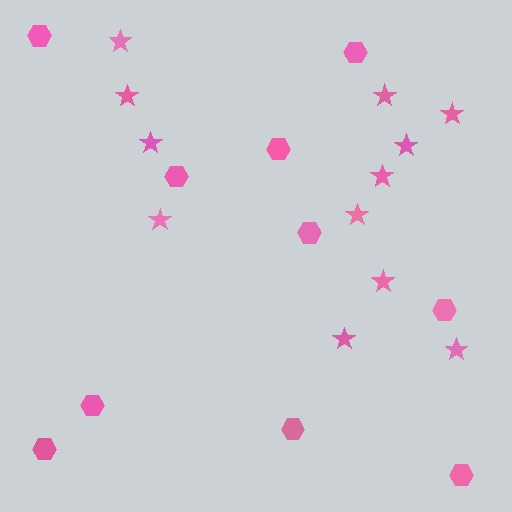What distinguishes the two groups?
There are 2 groups: one group of stars (12) and one group of hexagons (10).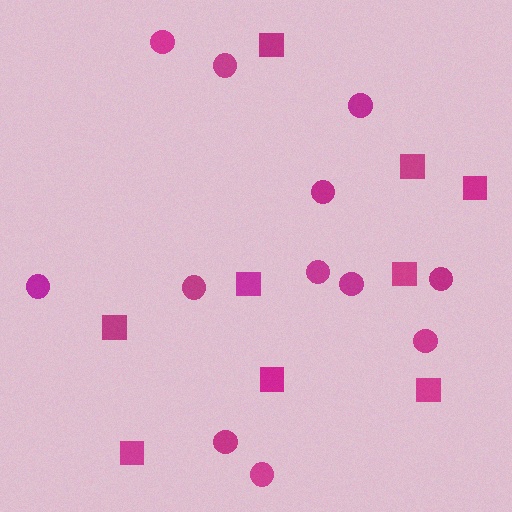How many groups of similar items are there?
There are 2 groups: one group of squares (9) and one group of circles (12).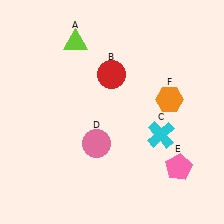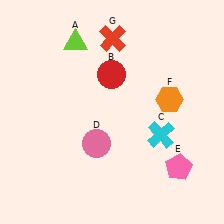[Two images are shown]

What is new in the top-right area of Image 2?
A red cross (G) was added in the top-right area of Image 2.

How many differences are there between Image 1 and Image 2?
There is 1 difference between the two images.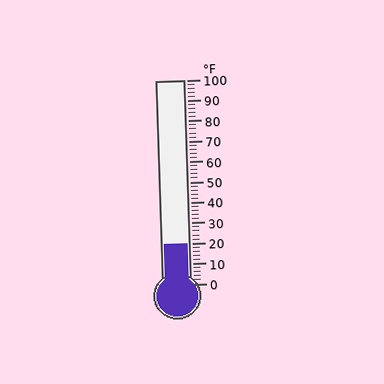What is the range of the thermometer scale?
The thermometer scale ranges from 0°F to 100°F.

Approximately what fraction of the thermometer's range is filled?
The thermometer is filled to approximately 20% of its range.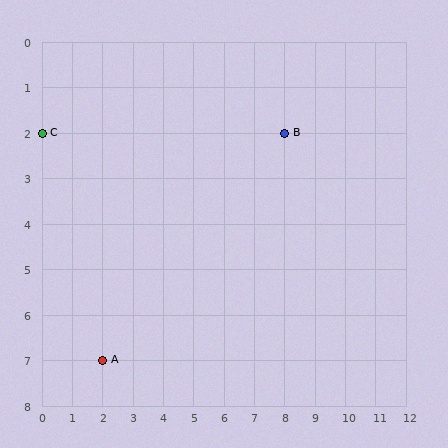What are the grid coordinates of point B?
Point B is at grid coordinates (8, 2).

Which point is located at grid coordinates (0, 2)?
Point C is at (0, 2).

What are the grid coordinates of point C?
Point C is at grid coordinates (0, 2).